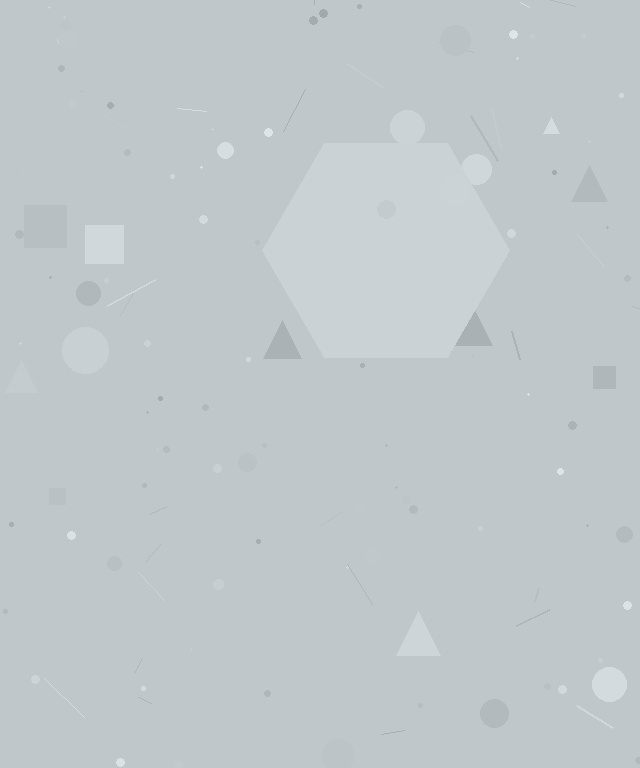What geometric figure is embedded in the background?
A hexagon is embedded in the background.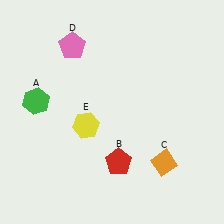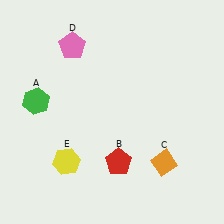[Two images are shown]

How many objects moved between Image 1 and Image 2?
1 object moved between the two images.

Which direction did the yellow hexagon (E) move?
The yellow hexagon (E) moved down.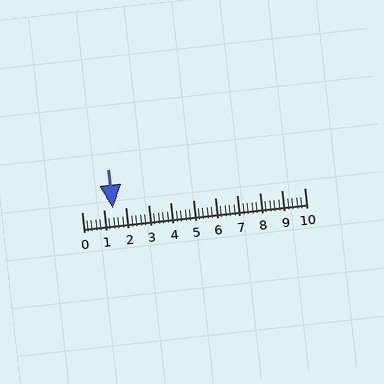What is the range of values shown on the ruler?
The ruler shows values from 0 to 10.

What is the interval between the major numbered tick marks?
The major tick marks are spaced 1 units apart.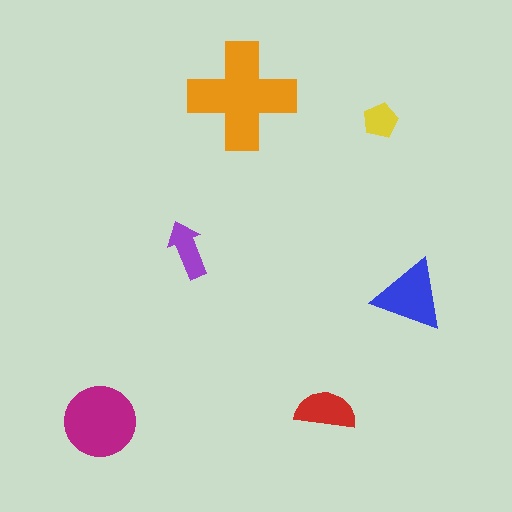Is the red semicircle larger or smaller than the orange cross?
Smaller.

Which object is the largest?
The orange cross.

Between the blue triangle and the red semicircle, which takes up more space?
The blue triangle.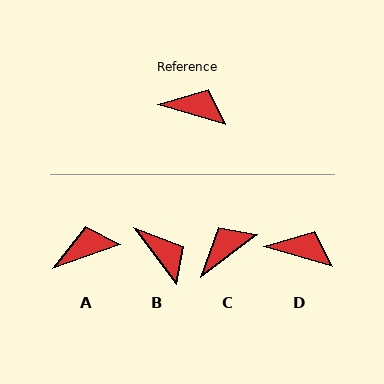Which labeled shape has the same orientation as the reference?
D.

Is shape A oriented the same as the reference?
No, it is off by about 35 degrees.